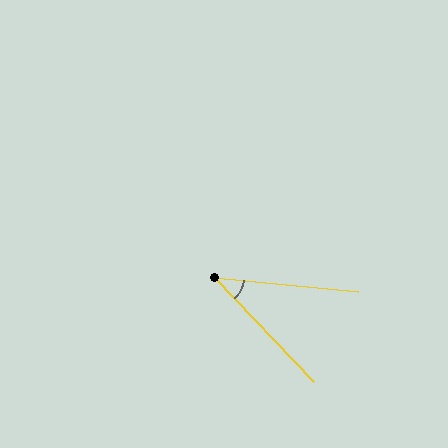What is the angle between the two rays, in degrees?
Approximately 41 degrees.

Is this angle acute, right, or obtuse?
It is acute.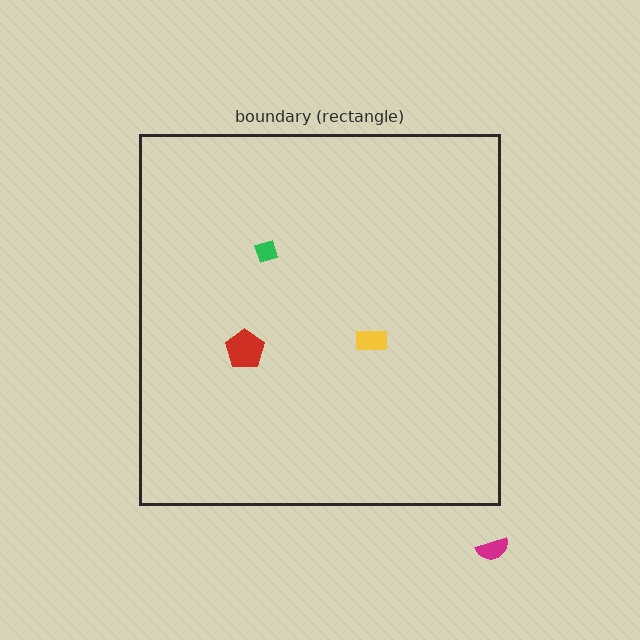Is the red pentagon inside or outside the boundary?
Inside.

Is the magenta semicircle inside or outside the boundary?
Outside.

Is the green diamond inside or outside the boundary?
Inside.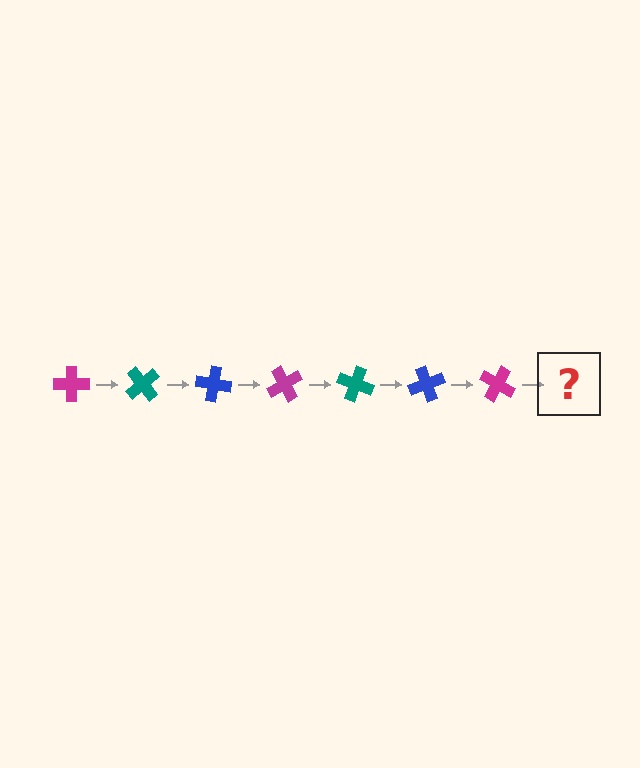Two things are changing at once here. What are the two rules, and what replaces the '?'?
The two rules are that it rotates 50 degrees each step and the color cycles through magenta, teal, and blue. The '?' should be a teal cross, rotated 350 degrees from the start.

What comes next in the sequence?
The next element should be a teal cross, rotated 350 degrees from the start.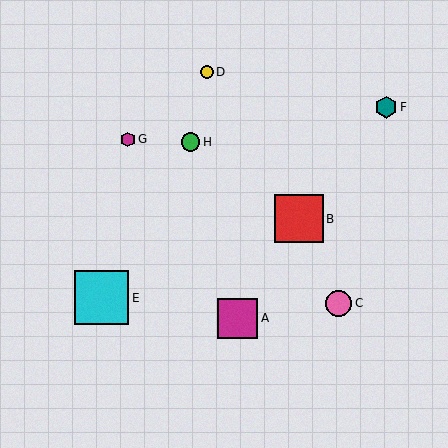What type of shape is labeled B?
Shape B is a red square.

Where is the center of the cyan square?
The center of the cyan square is at (101, 298).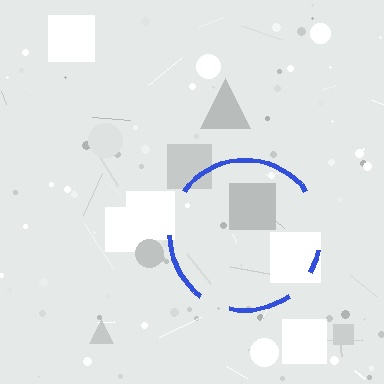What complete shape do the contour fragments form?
The contour fragments form a circle.